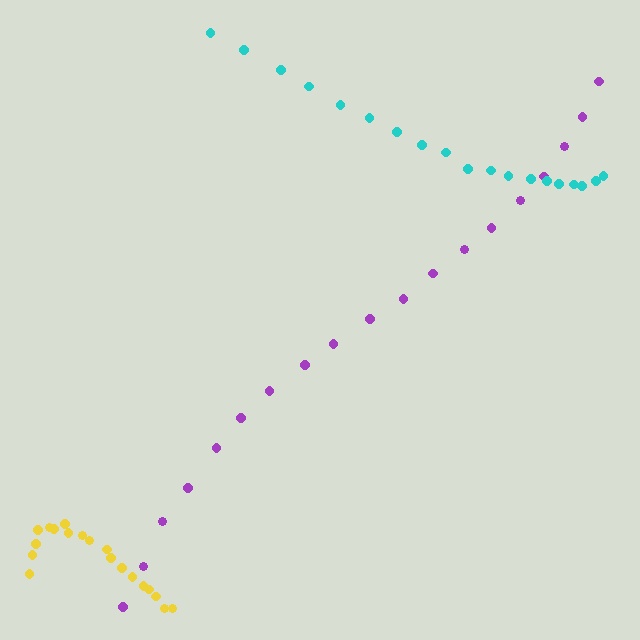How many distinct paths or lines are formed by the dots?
There are 3 distinct paths.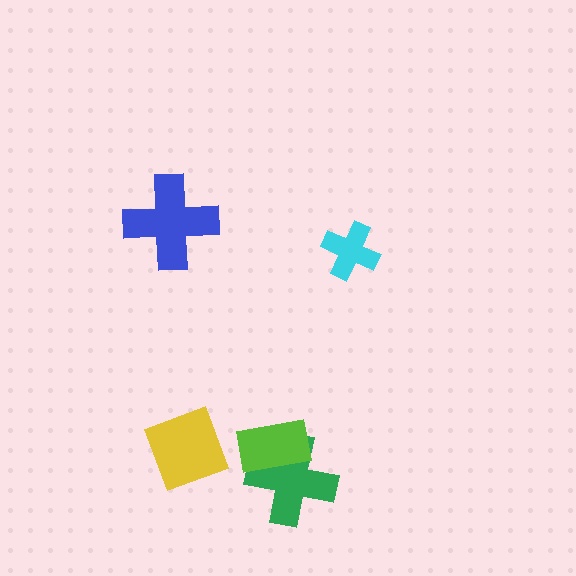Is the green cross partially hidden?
Yes, it is partially covered by another shape.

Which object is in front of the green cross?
The lime rectangle is in front of the green cross.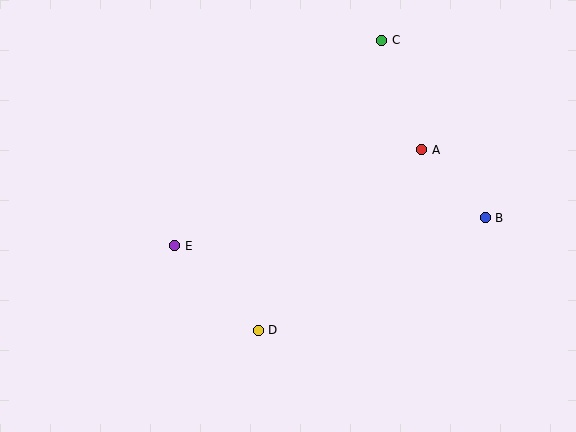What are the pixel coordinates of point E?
Point E is at (175, 246).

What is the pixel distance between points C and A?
The distance between C and A is 116 pixels.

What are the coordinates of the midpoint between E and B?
The midpoint between E and B is at (330, 232).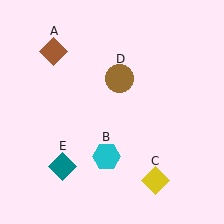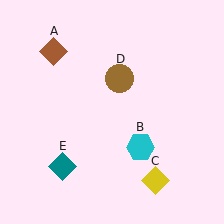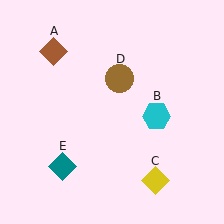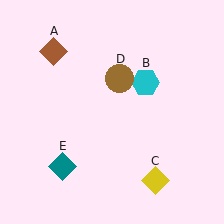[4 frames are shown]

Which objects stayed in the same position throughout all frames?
Brown diamond (object A) and yellow diamond (object C) and brown circle (object D) and teal diamond (object E) remained stationary.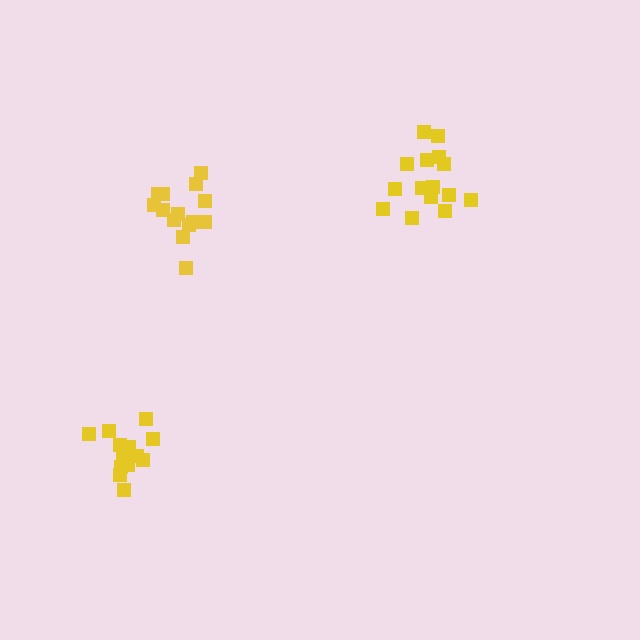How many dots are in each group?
Group 1: 14 dots, Group 2: 15 dots, Group 3: 13 dots (42 total).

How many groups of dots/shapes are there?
There are 3 groups.